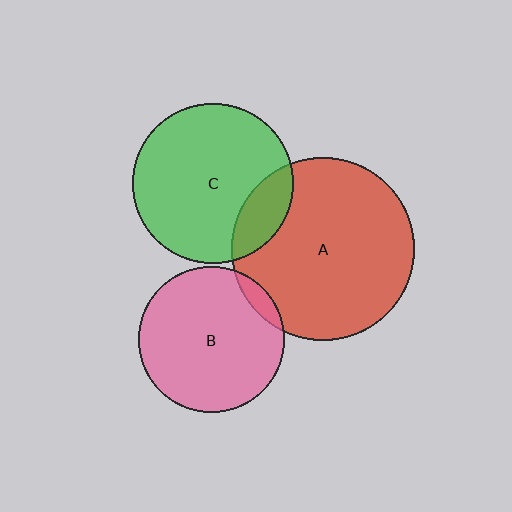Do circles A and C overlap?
Yes.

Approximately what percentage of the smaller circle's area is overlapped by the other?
Approximately 15%.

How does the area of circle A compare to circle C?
Approximately 1.3 times.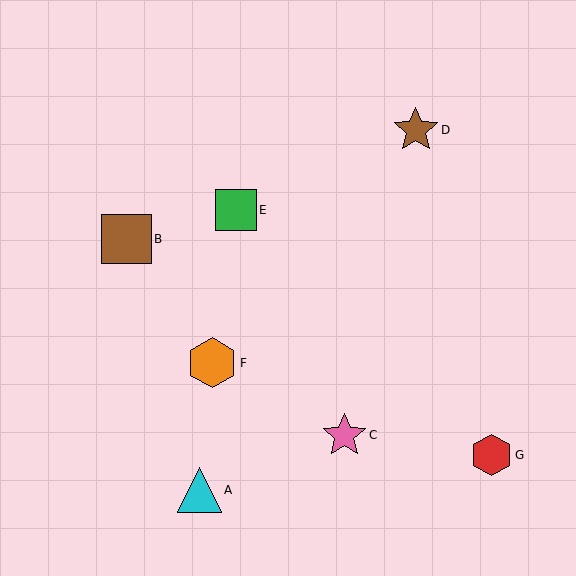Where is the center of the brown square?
The center of the brown square is at (127, 239).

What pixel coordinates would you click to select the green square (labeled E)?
Click at (236, 210) to select the green square E.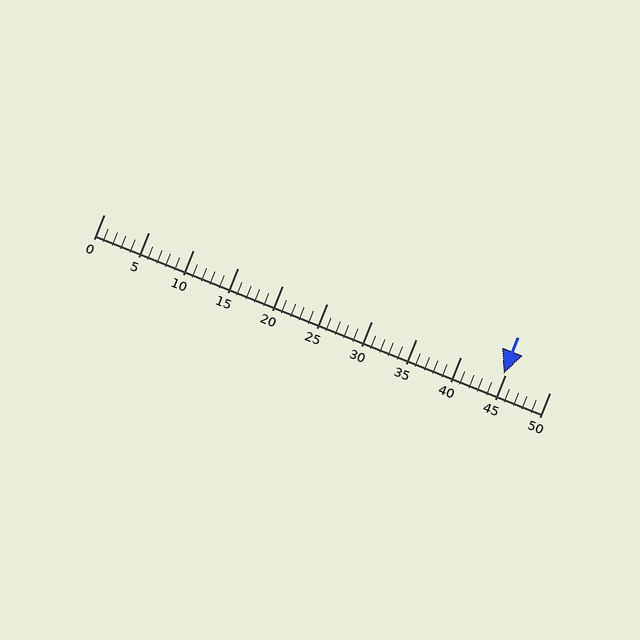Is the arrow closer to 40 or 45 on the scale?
The arrow is closer to 45.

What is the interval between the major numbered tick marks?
The major tick marks are spaced 5 units apart.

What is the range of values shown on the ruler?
The ruler shows values from 0 to 50.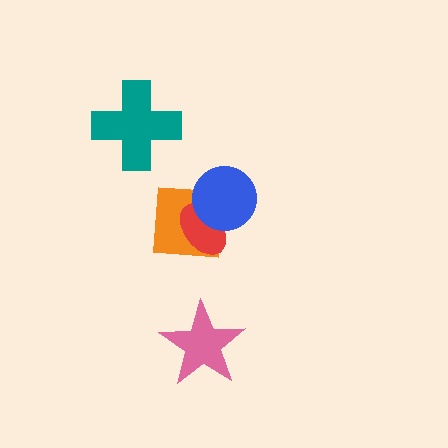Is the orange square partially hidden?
Yes, it is partially covered by another shape.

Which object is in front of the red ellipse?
The blue circle is in front of the red ellipse.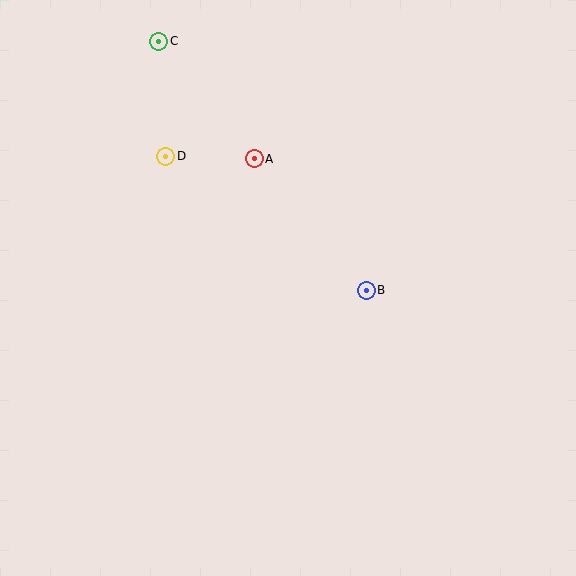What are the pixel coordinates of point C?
Point C is at (159, 41).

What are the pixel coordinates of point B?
Point B is at (366, 290).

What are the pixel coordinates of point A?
Point A is at (254, 159).